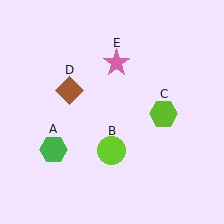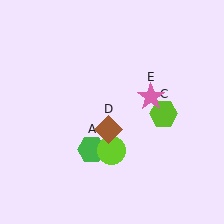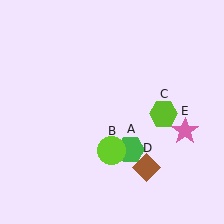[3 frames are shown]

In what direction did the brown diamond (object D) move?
The brown diamond (object D) moved down and to the right.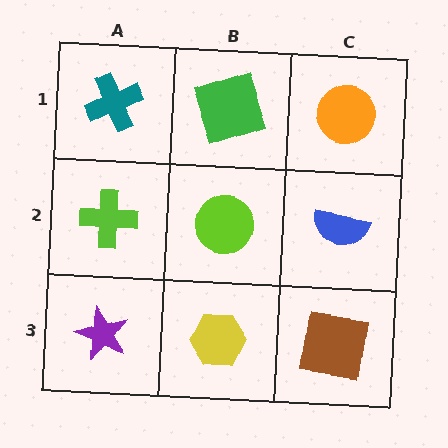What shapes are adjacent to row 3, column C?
A blue semicircle (row 2, column C), a yellow hexagon (row 3, column B).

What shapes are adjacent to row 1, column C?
A blue semicircle (row 2, column C), a green square (row 1, column B).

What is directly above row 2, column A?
A teal cross.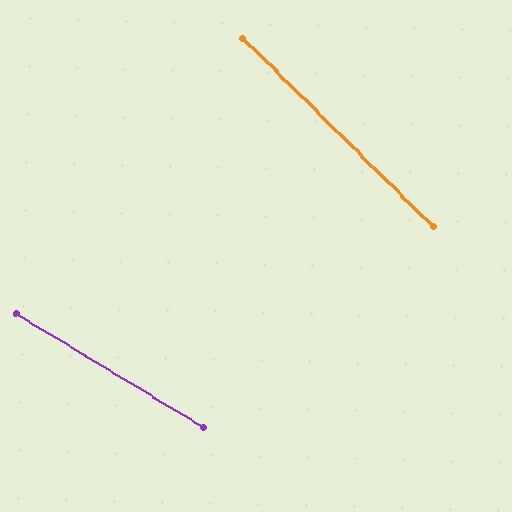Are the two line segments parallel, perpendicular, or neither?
Neither parallel nor perpendicular — they differ by about 13°.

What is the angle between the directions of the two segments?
Approximately 13 degrees.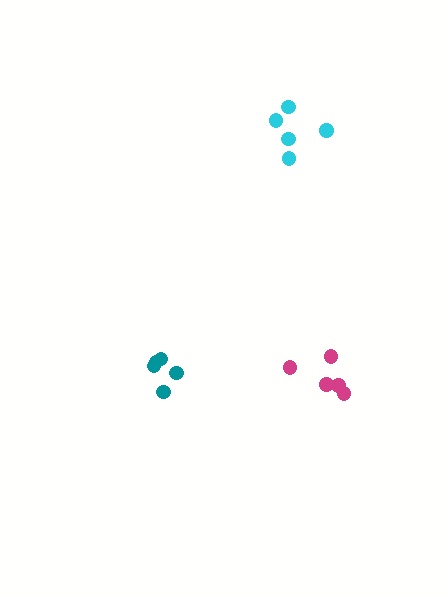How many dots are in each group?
Group 1: 5 dots, Group 2: 5 dots, Group 3: 5 dots (15 total).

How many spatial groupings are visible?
There are 3 spatial groupings.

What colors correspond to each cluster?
The clusters are colored: cyan, magenta, teal.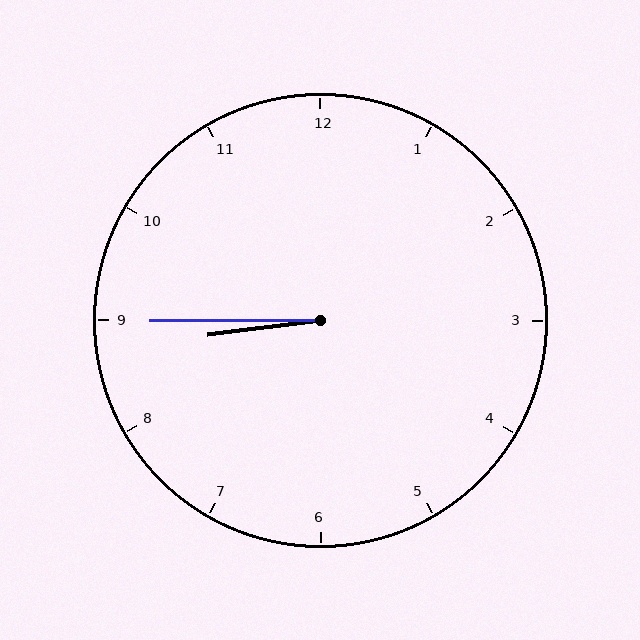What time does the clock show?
8:45.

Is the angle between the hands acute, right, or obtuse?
It is acute.